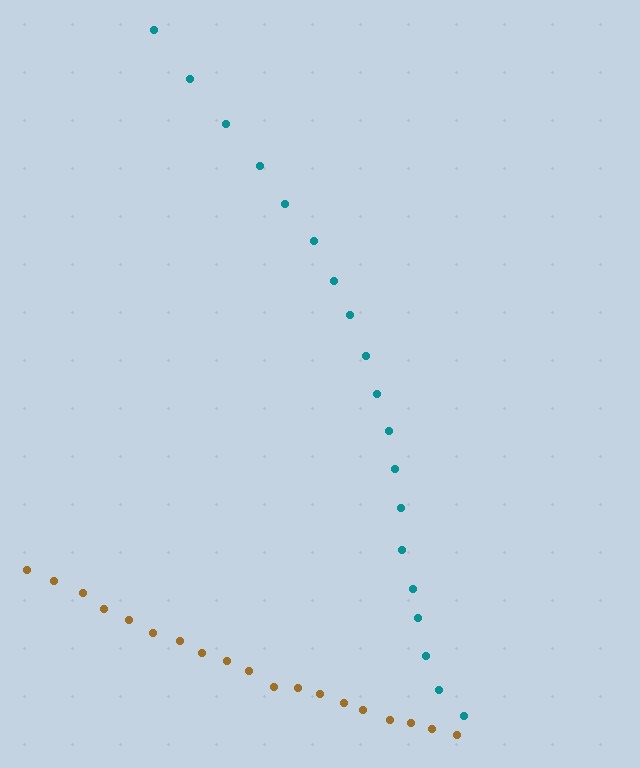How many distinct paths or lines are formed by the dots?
There are 2 distinct paths.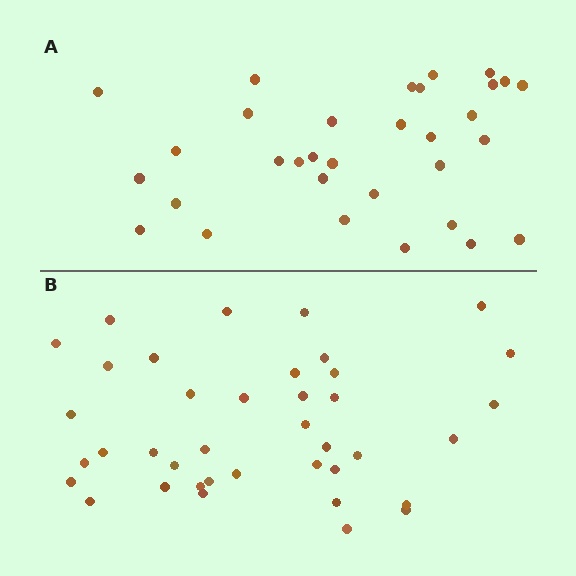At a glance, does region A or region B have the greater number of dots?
Region B (the bottom region) has more dots.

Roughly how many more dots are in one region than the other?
Region B has roughly 8 or so more dots than region A.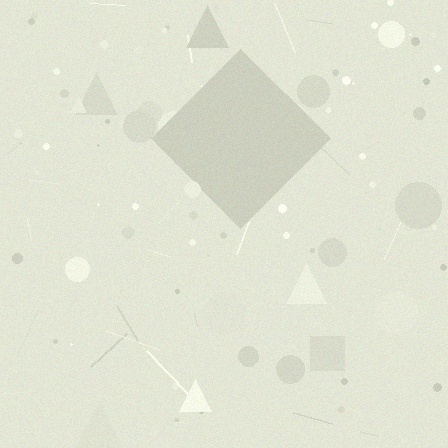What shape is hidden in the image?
A diamond is hidden in the image.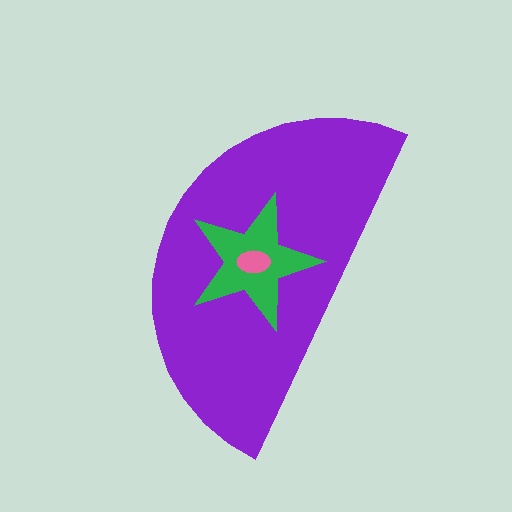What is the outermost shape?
The purple semicircle.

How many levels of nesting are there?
3.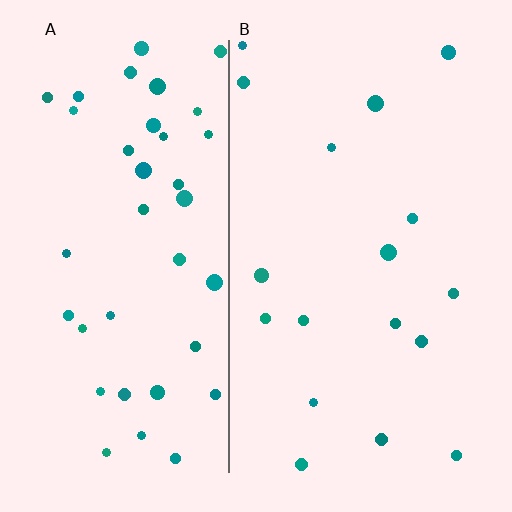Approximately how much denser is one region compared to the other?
Approximately 2.3× — region A over region B.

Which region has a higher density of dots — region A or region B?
A (the left).